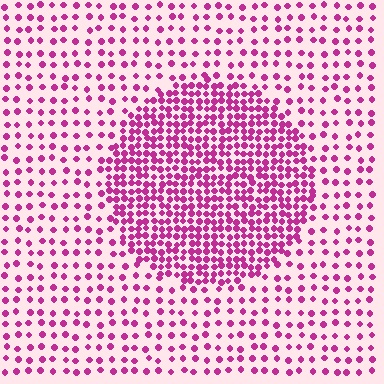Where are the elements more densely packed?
The elements are more densely packed inside the circle boundary.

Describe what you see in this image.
The image contains small magenta elements arranged at two different densities. A circle-shaped region is visible where the elements are more densely packed than the surrounding area.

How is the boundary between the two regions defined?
The boundary is defined by a change in element density (approximately 2.5x ratio). All elements are the same color, size, and shape.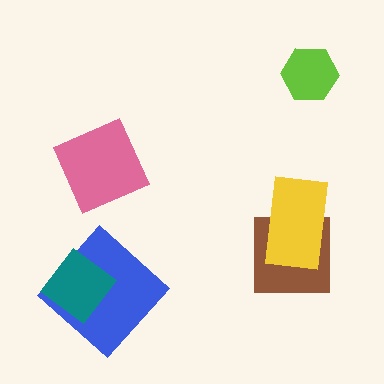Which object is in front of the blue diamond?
The teal diamond is in front of the blue diamond.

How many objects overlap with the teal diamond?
1 object overlaps with the teal diamond.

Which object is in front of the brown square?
The yellow rectangle is in front of the brown square.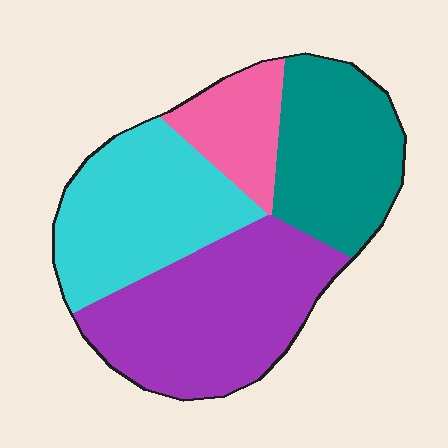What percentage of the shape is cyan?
Cyan takes up between a sixth and a third of the shape.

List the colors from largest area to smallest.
From largest to smallest: purple, cyan, teal, pink.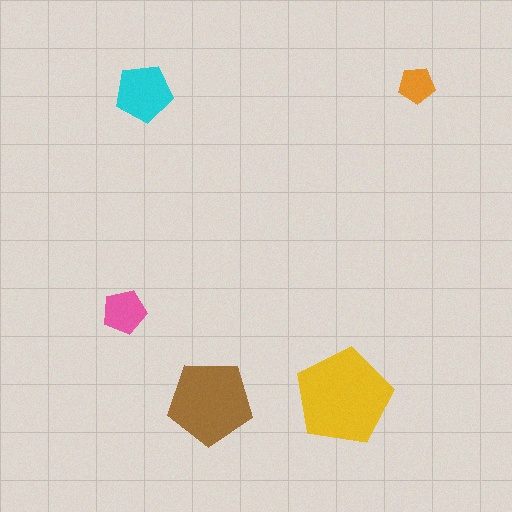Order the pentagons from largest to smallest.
the yellow one, the brown one, the cyan one, the pink one, the orange one.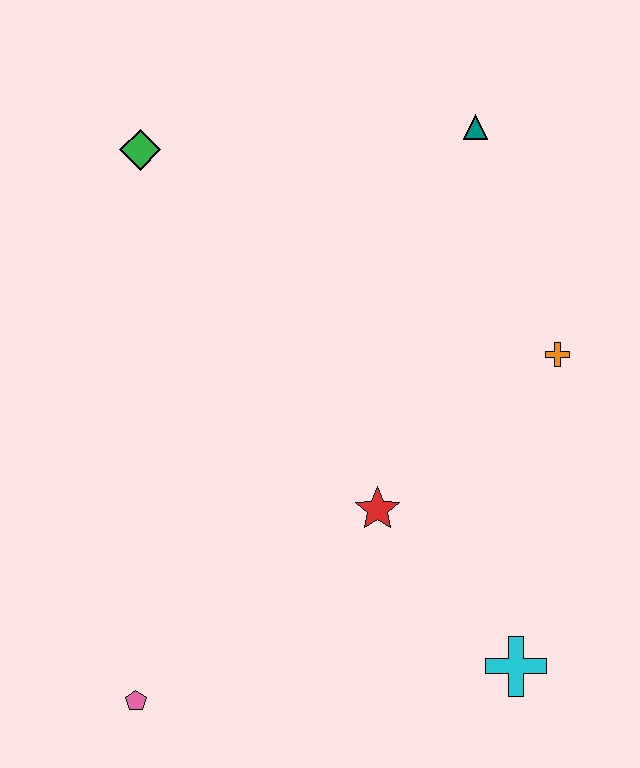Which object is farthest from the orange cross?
The pink pentagon is farthest from the orange cross.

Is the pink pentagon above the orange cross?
No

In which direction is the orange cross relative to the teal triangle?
The orange cross is below the teal triangle.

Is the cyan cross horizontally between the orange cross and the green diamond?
Yes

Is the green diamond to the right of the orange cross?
No